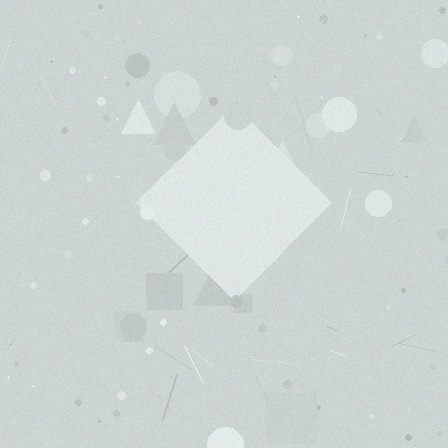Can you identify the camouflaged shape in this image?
The camouflaged shape is a diamond.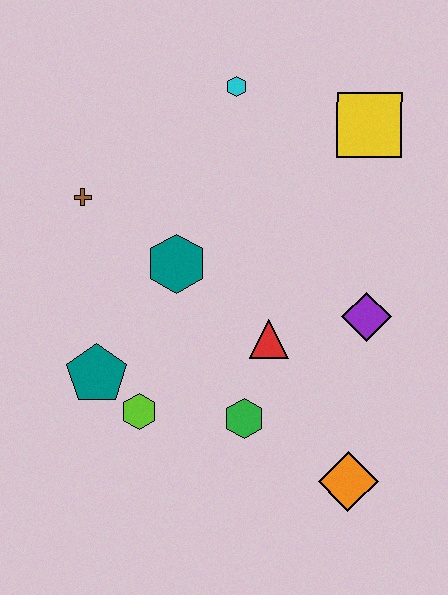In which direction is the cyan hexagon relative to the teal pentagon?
The cyan hexagon is above the teal pentagon.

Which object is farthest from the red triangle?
The cyan hexagon is farthest from the red triangle.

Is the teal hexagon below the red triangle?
No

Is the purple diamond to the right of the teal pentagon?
Yes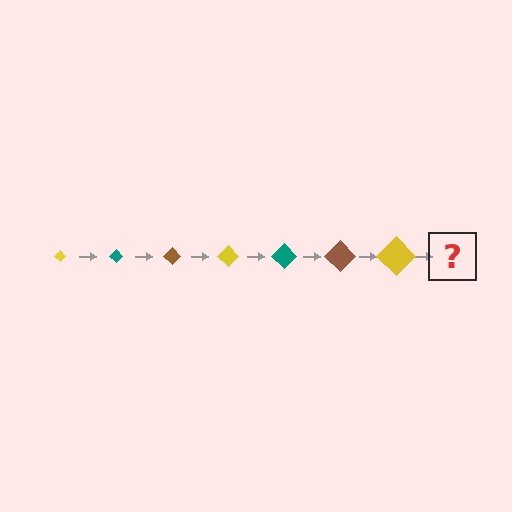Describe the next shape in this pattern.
It should be a teal diamond, larger than the previous one.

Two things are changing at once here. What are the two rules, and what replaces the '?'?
The two rules are that the diamond grows larger each step and the color cycles through yellow, teal, and brown. The '?' should be a teal diamond, larger than the previous one.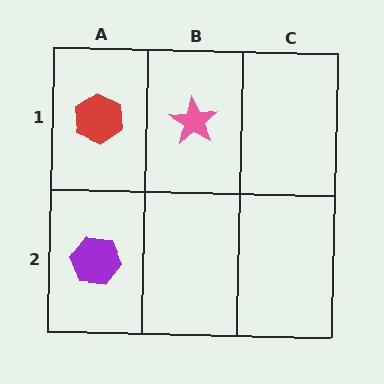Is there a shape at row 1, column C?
No, that cell is empty.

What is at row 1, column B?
A pink star.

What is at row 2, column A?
A purple hexagon.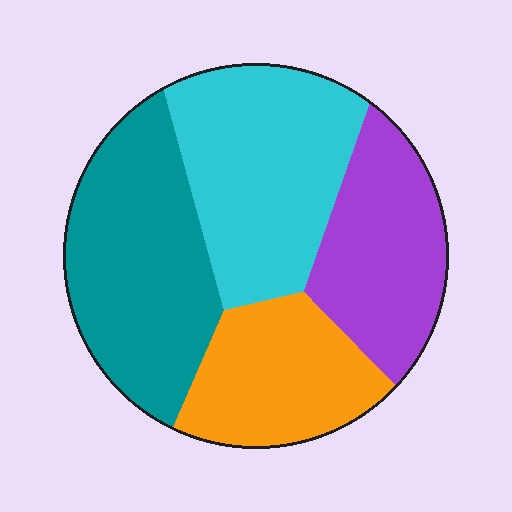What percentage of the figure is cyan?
Cyan takes up between a quarter and a half of the figure.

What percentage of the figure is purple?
Purple covers 21% of the figure.